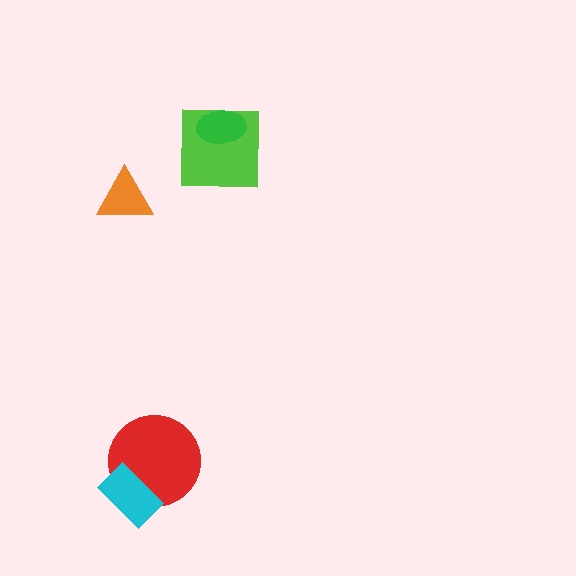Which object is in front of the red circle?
The cyan rectangle is in front of the red circle.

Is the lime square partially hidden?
Yes, it is partially covered by another shape.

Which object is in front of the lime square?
The green ellipse is in front of the lime square.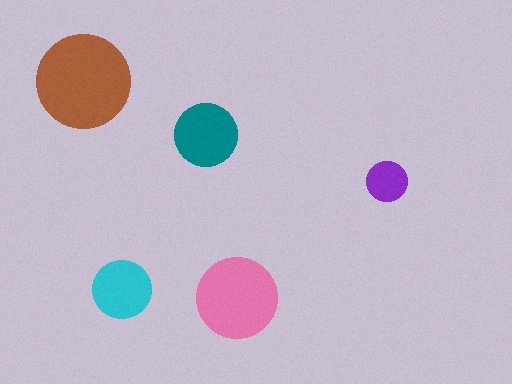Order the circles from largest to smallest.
the brown one, the pink one, the teal one, the cyan one, the purple one.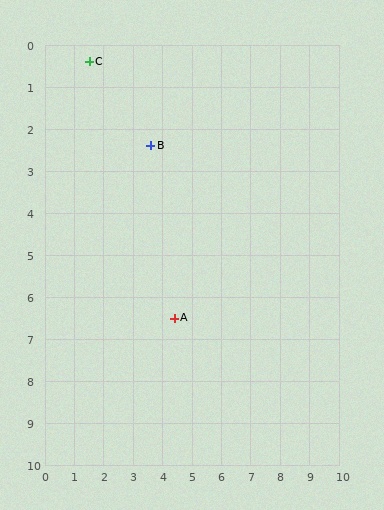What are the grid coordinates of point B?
Point B is at approximately (3.6, 2.4).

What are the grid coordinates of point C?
Point C is at approximately (1.5, 0.4).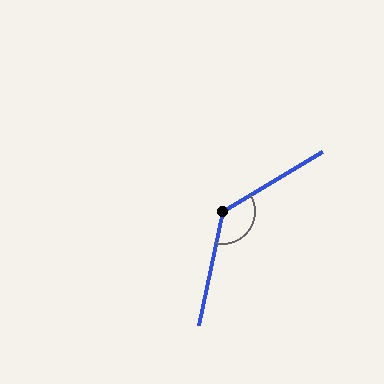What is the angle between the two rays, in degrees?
Approximately 134 degrees.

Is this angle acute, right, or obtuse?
It is obtuse.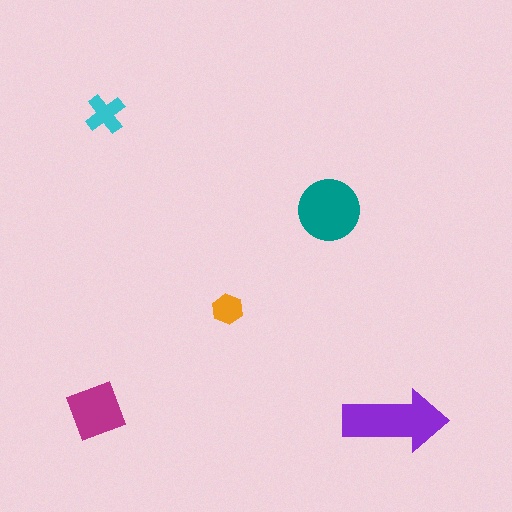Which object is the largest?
The purple arrow.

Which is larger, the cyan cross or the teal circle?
The teal circle.